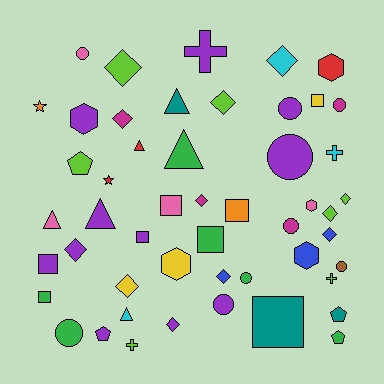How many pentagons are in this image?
There are 4 pentagons.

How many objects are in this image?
There are 50 objects.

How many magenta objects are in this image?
There are 4 magenta objects.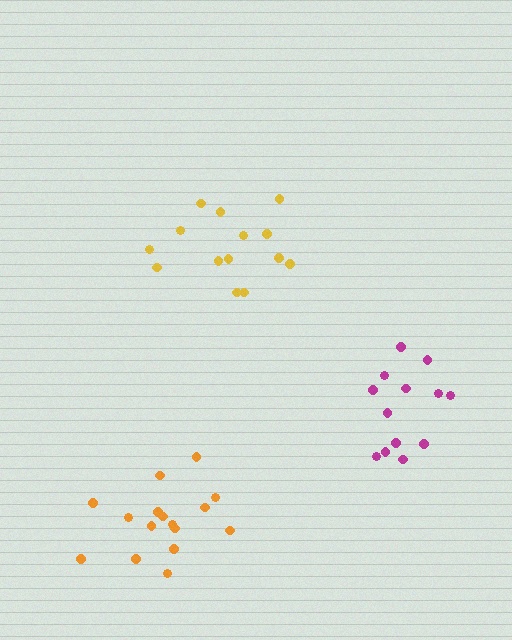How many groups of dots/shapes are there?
There are 3 groups.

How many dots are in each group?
Group 1: 13 dots, Group 2: 16 dots, Group 3: 14 dots (43 total).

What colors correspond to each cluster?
The clusters are colored: magenta, orange, yellow.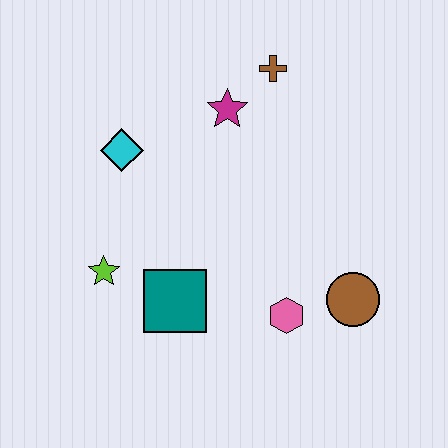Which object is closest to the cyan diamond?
The magenta star is closest to the cyan diamond.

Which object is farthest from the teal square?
The brown cross is farthest from the teal square.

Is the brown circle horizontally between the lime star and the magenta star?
No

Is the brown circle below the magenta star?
Yes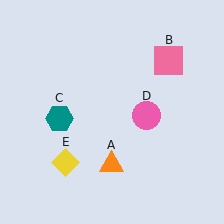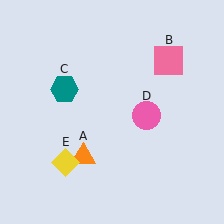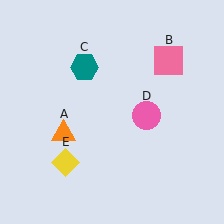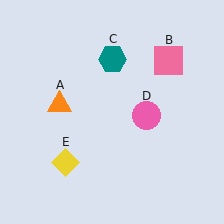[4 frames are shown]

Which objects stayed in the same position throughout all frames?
Pink square (object B) and pink circle (object D) and yellow diamond (object E) remained stationary.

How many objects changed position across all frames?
2 objects changed position: orange triangle (object A), teal hexagon (object C).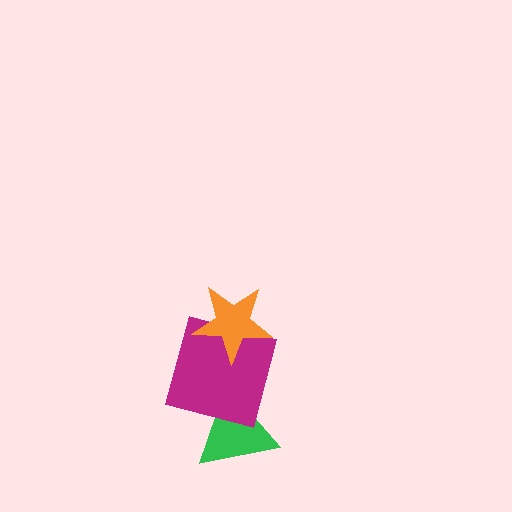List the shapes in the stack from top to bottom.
From top to bottom: the orange star, the magenta square, the green triangle.